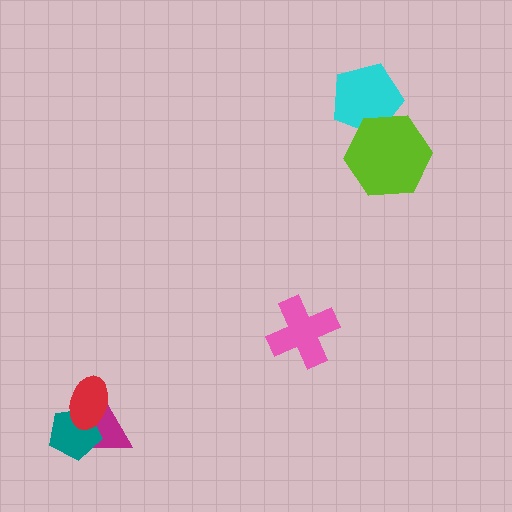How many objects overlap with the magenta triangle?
2 objects overlap with the magenta triangle.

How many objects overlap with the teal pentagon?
2 objects overlap with the teal pentagon.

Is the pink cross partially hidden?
No, no other shape covers it.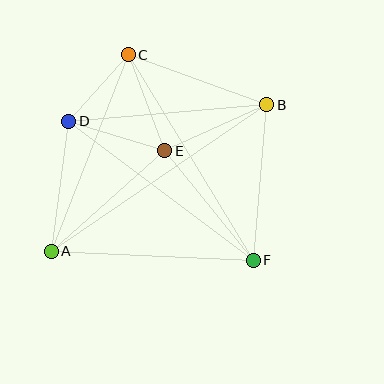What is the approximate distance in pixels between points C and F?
The distance between C and F is approximately 241 pixels.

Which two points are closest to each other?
Points C and D are closest to each other.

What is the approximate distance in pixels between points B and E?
The distance between B and E is approximately 112 pixels.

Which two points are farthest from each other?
Points A and B are farthest from each other.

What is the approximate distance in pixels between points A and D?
The distance between A and D is approximately 131 pixels.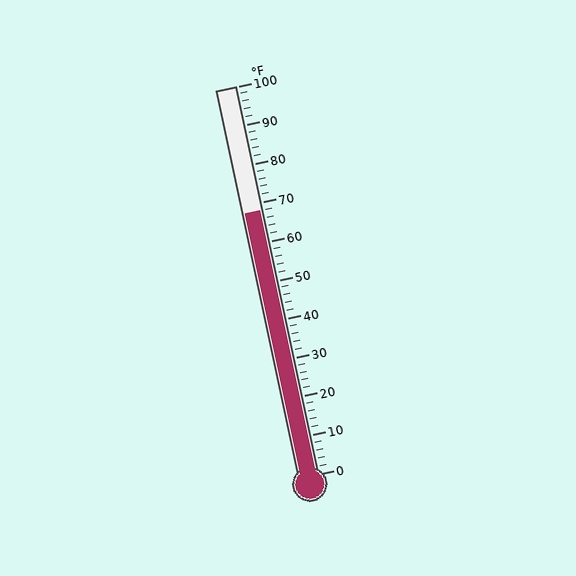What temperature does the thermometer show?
The thermometer shows approximately 68°F.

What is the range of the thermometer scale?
The thermometer scale ranges from 0°F to 100°F.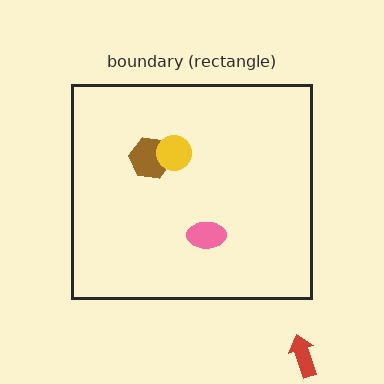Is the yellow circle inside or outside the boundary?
Inside.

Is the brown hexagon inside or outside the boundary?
Inside.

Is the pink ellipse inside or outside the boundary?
Inside.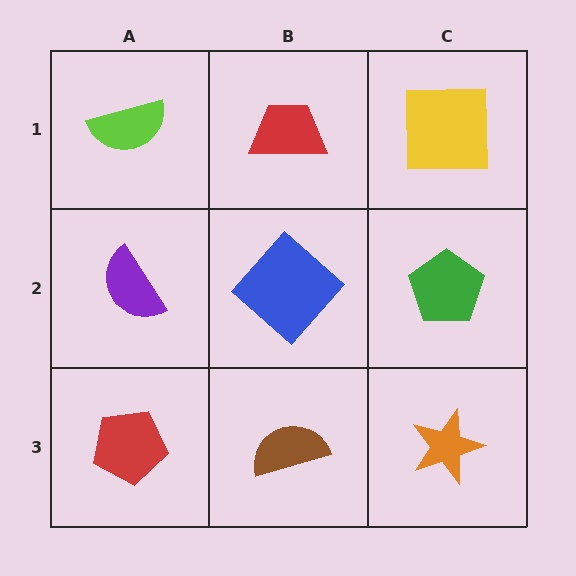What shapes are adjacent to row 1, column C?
A green pentagon (row 2, column C), a red trapezoid (row 1, column B).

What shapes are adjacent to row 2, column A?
A lime semicircle (row 1, column A), a red pentagon (row 3, column A), a blue diamond (row 2, column B).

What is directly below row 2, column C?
An orange star.